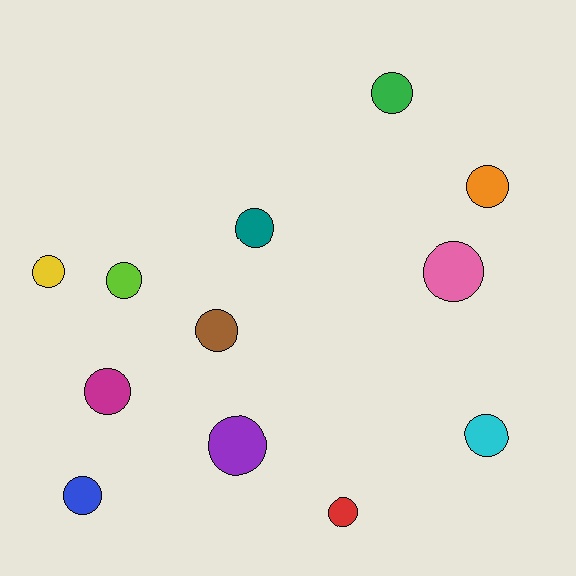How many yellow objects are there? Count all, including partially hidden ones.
There is 1 yellow object.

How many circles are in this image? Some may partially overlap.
There are 12 circles.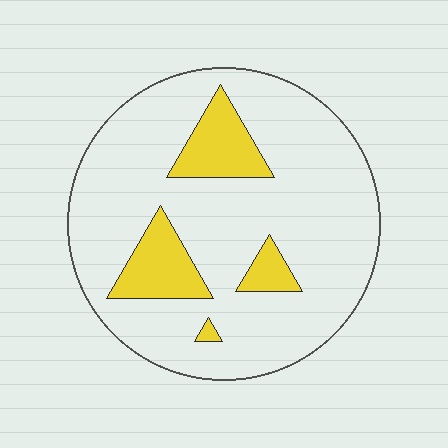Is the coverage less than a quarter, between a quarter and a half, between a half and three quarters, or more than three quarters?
Less than a quarter.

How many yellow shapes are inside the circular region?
4.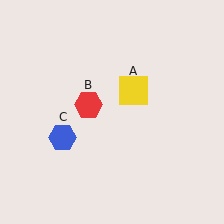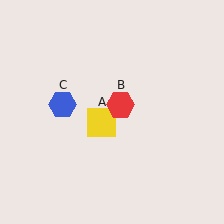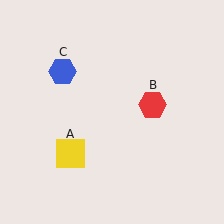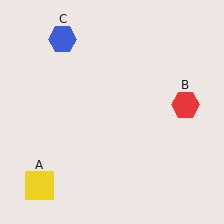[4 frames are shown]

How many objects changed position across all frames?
3 objects changed position: yellow square (object A), red hexagon (object B), blue hexagon (object C).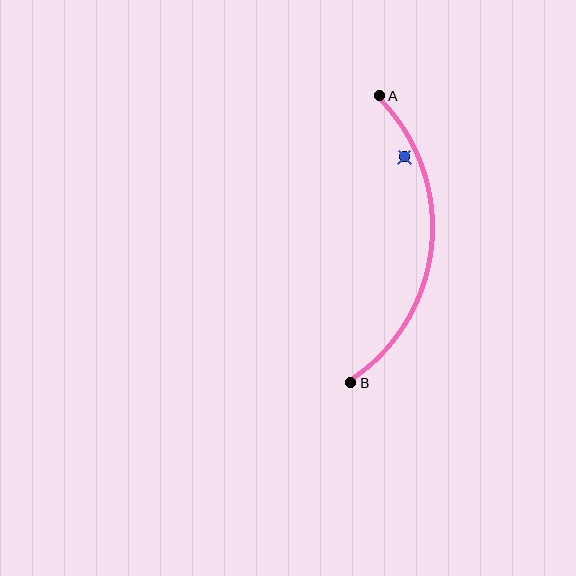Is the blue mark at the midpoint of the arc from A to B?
No — the blue mark does not lie on the arc at all. It sits slightly inside the curve.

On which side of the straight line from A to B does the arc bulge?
The arc bulges to the right of the straight line connecting A and B.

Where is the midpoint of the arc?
The arc midpoint is the point on the curve farthest from the straight line joining A and B. It sits to the right of that line.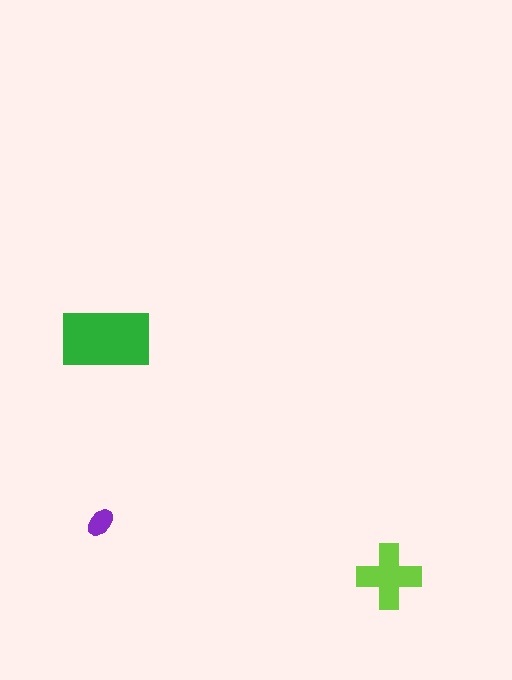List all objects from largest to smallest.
The green rectangle, the lime cross, the purple ellipse.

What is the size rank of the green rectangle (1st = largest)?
1st.